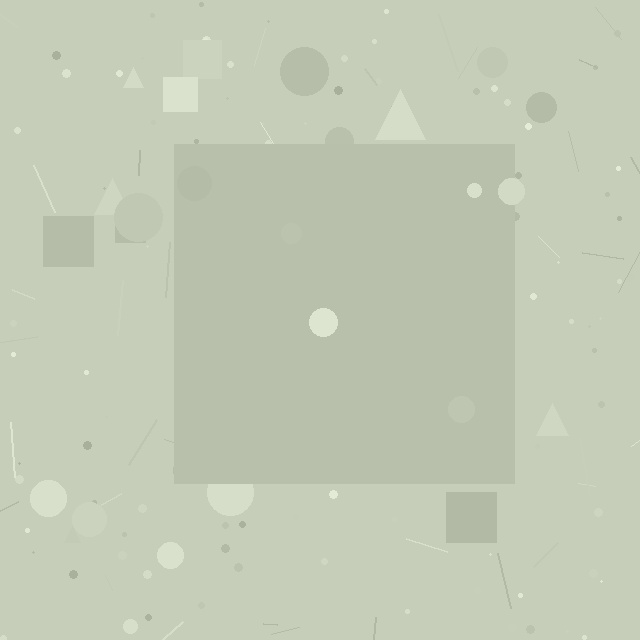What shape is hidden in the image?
A square is hidden in the image.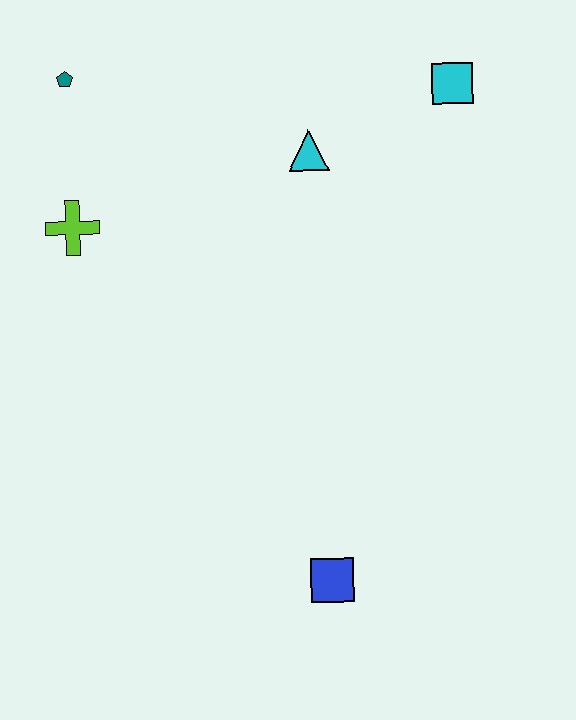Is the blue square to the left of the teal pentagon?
No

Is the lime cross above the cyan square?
No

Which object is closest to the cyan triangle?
The cyan square is closest to the cyan triangle.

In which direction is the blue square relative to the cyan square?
The blue square is below the cyan square.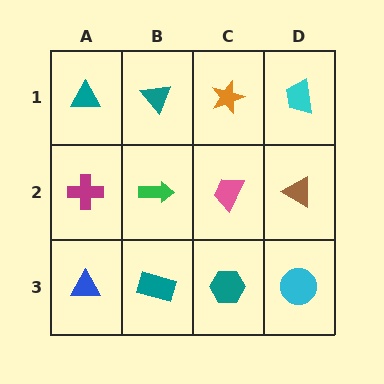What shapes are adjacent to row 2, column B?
A teal triangle (row 1, column B), a teal rectangle (row 3, column B), a magenta cross (row 2, column A), a pink trapezoid (row 2, column C).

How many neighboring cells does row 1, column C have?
3.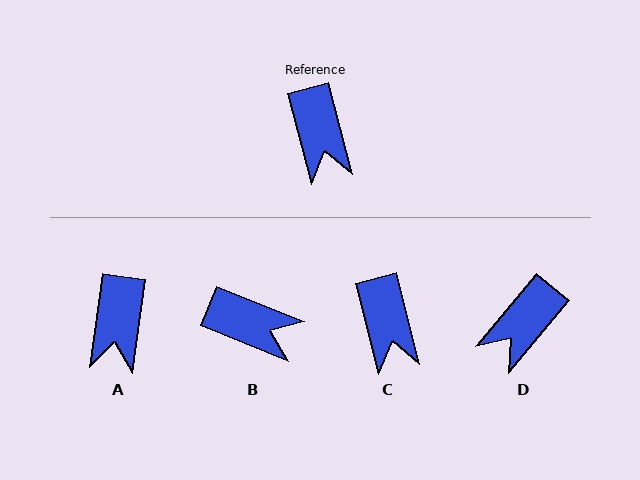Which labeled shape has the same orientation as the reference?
C.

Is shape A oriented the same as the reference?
No, it is off by about 22 degrees.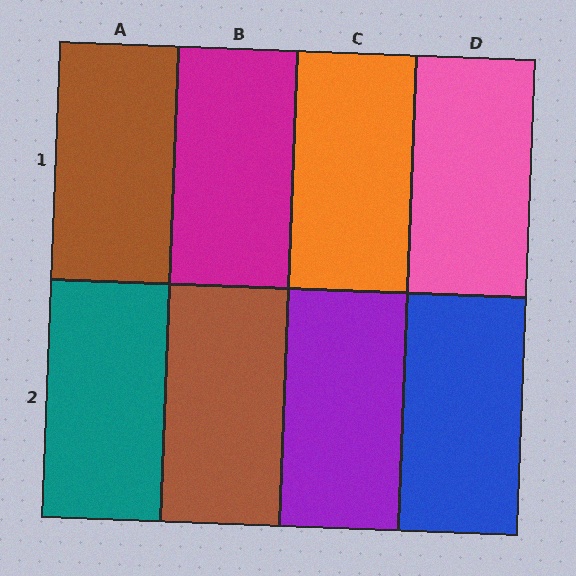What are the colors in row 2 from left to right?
Teal, brown, purple, blue.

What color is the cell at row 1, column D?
Pink.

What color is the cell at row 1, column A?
Brown.